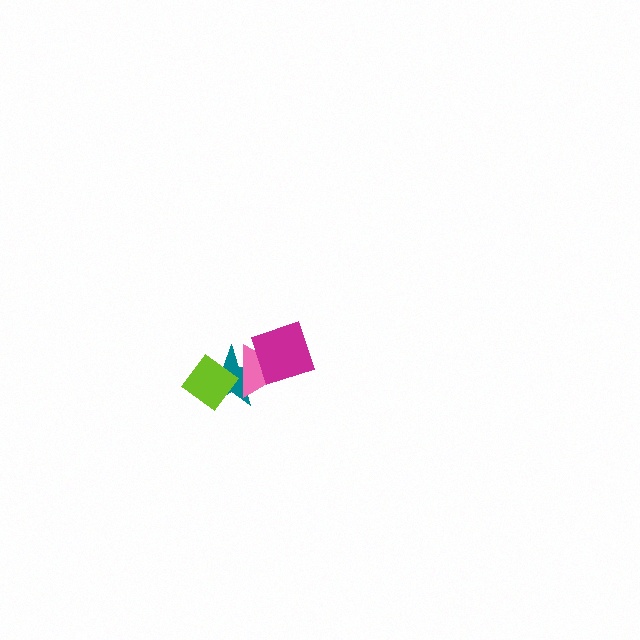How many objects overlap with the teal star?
3 objects overlap with the teal star.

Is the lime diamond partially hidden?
No, no other shape covers it.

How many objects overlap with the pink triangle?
3 objects overlap with the pink triangle.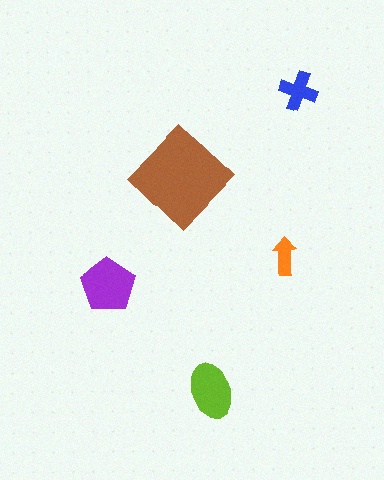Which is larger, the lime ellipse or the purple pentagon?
The purple pentagon.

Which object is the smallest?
The orange arrow.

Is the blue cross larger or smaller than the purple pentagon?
Smaller.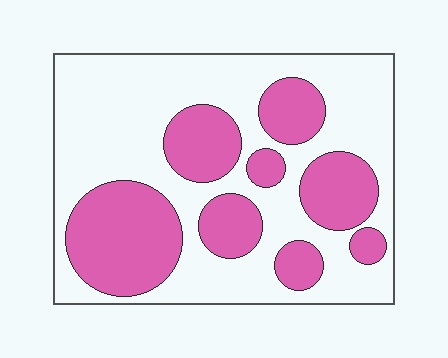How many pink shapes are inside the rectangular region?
8.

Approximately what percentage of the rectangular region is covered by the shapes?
Approximately 35%.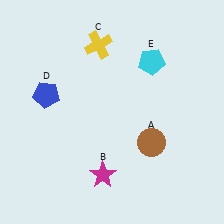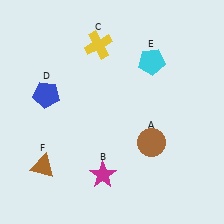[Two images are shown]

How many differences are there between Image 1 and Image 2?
There is 1 difference between the two images.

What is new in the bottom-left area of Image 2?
A brown triangle (F) was added in the bottom-left area of Image 2.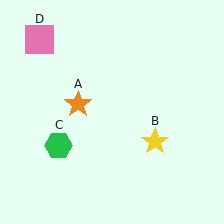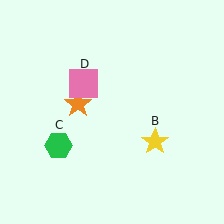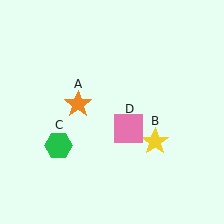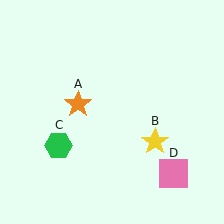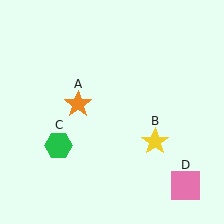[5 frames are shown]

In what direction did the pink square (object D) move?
The pink square (object D) moved down and to the right.